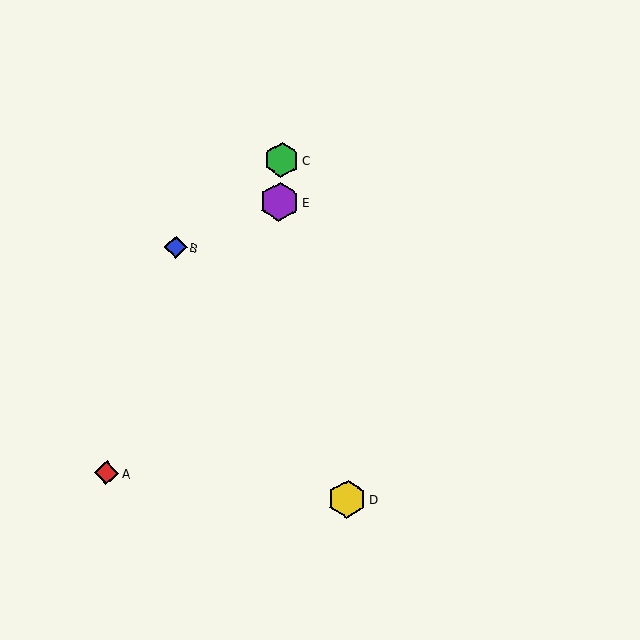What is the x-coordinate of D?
Object D is at x≈347.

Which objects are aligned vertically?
Objects C, E are aligned vertically.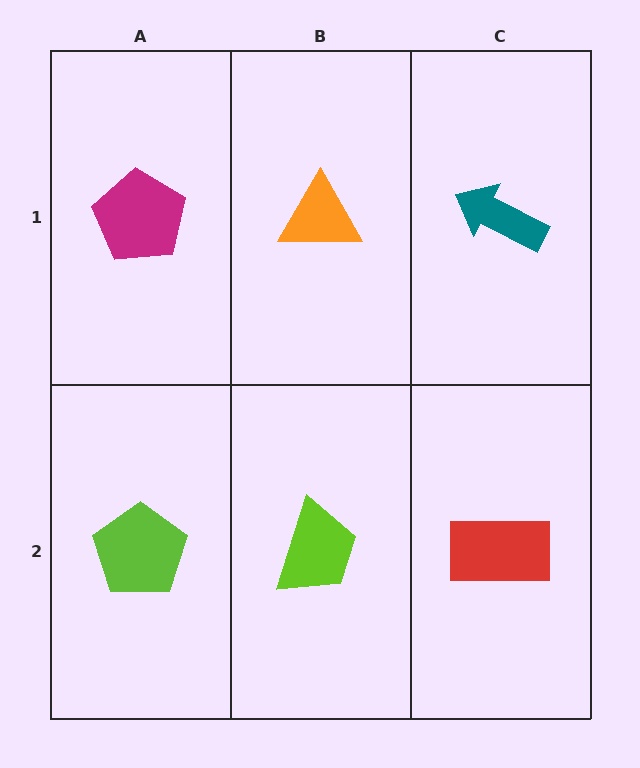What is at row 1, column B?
An orange triangle.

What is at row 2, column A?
A lime pentagon.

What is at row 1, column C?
A teal arrow.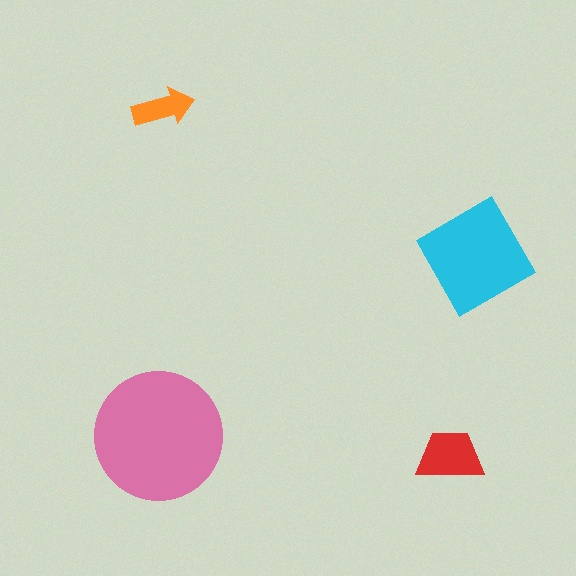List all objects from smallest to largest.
The orange arrow, the red trapezoid, the cyan diamond, the pink circle.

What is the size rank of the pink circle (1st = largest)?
1st.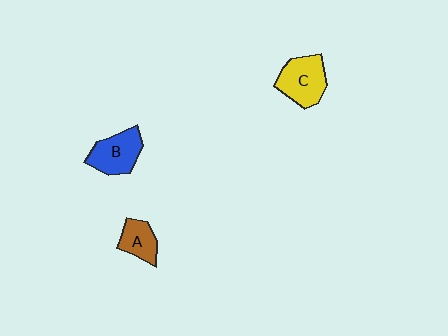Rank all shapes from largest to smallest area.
From largest to smallest: C (yellow), B (blue), A (brown).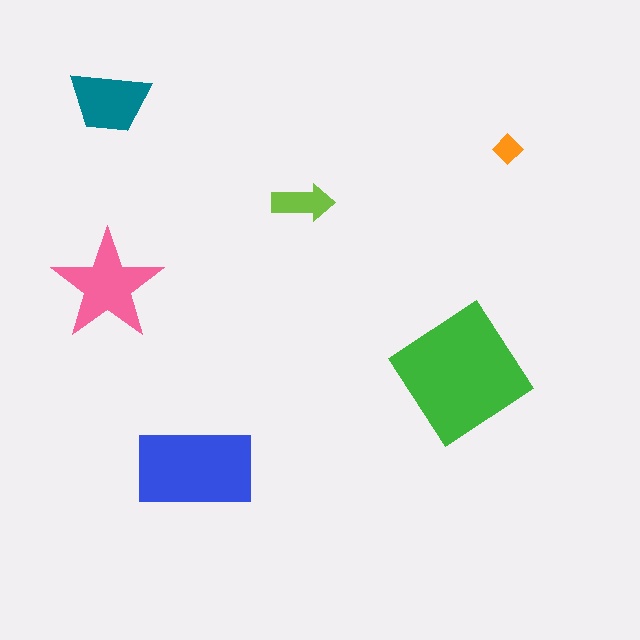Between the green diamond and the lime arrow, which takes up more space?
The green diamond.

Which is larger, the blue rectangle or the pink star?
The blue rectangle.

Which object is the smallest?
The orange diamond.